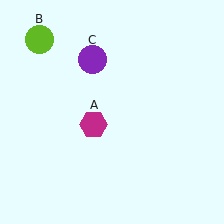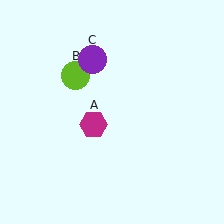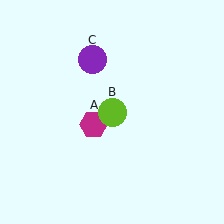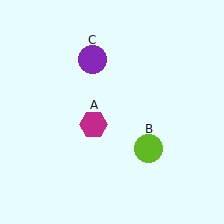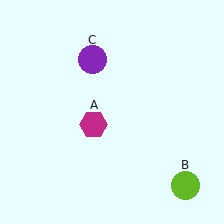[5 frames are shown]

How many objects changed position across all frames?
1 object changed position: lime circle (object B).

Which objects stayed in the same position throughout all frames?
Magenta hexagon (object A) and purple circle (object C) remained stationary.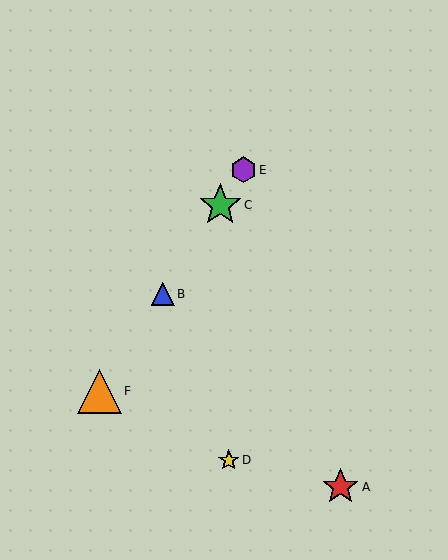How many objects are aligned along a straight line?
4 objects (B, C, E, F) are aligned along a straight line.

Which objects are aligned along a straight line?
Objects B, C, E, F are aligned along a straight line.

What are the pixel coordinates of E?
Object E is at (243, 170).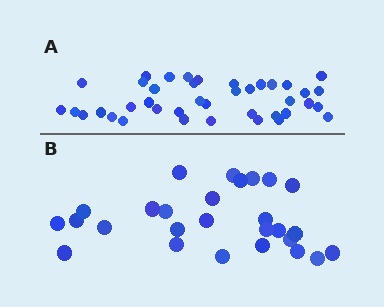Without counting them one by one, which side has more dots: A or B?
Region A (the top region) has more dots.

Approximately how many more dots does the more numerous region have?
Region A has approximately 15 more dots than region B.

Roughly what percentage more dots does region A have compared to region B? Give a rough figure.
About 50% more.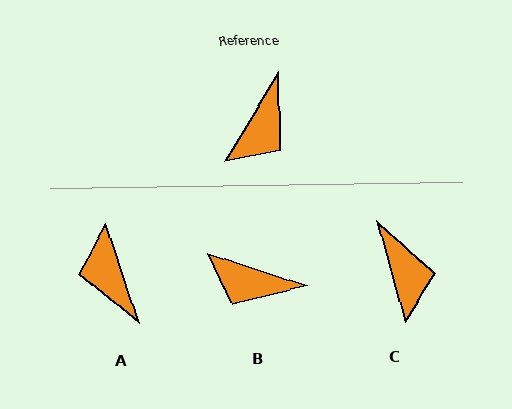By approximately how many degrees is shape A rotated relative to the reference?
Approximately 130 degrees clockwise.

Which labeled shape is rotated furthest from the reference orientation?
A, about 130 degrees away.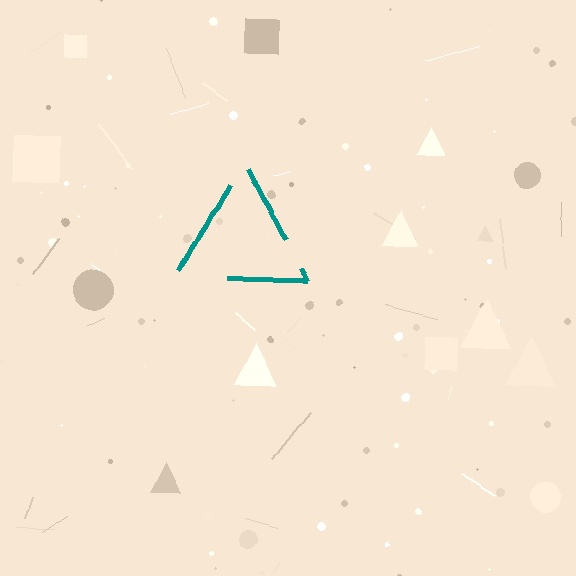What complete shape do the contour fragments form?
The contour fragments form a triangle.